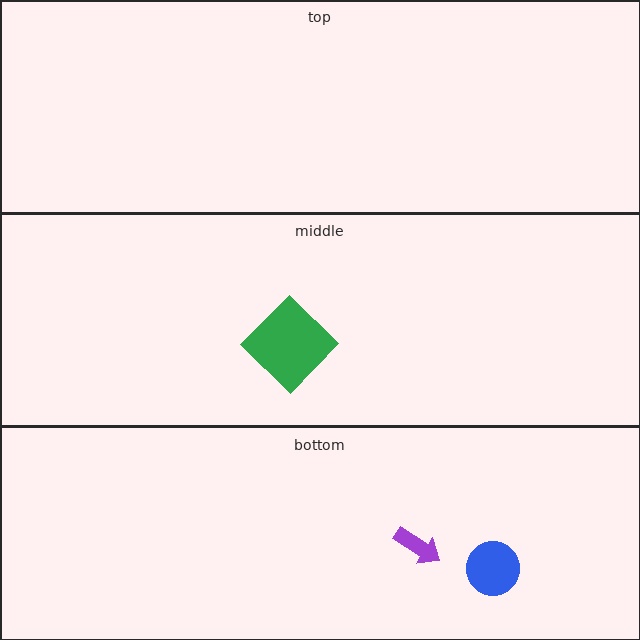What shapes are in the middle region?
The green diamond.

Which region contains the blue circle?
The bottom region.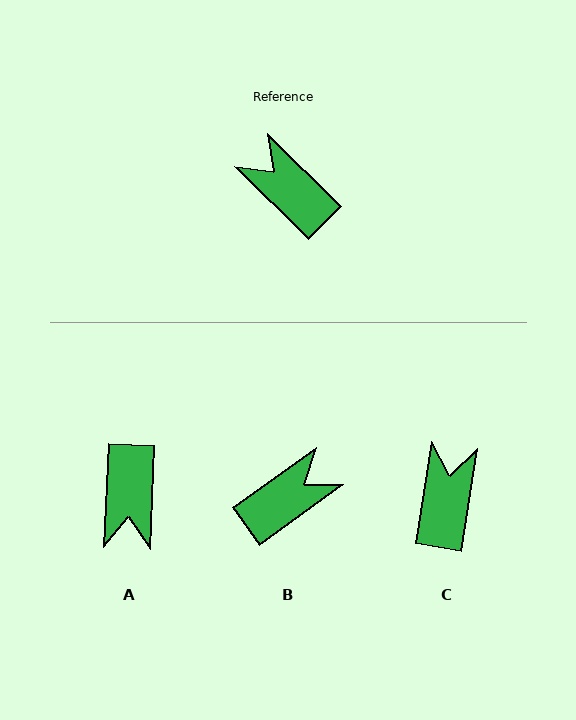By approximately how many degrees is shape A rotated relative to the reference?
Approximately 132 degrees counter-clockwise.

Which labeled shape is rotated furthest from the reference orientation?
A, about 132 degrees away.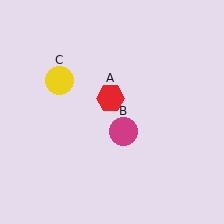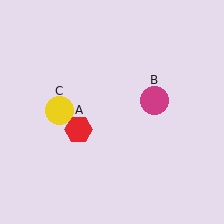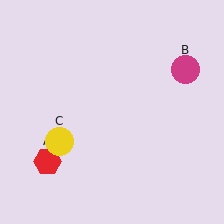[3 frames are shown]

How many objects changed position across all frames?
3 objects changed position: red hexagon (object A), magenta circle (object B), yellow circle (object C).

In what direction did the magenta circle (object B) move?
The magenta circle (object B) moved up and to the right.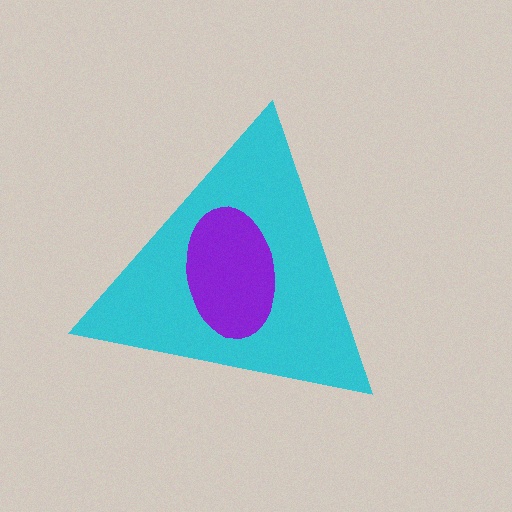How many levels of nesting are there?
2.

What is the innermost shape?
The purple ellipse.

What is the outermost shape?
The cyan triangle.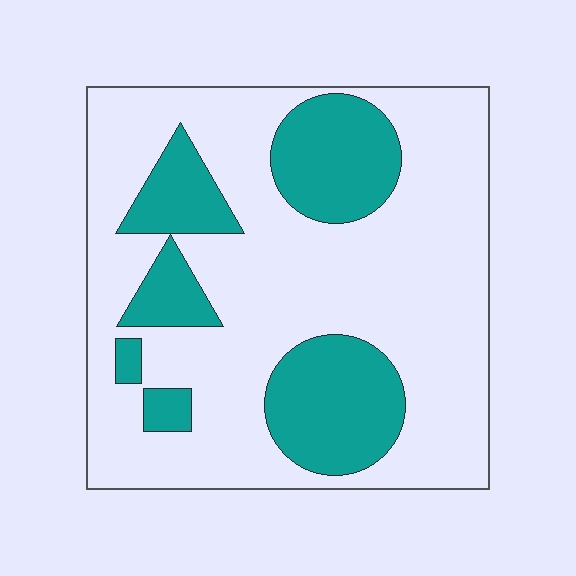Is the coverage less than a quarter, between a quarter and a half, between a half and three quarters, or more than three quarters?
Between a quarter and a half.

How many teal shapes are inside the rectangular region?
6.